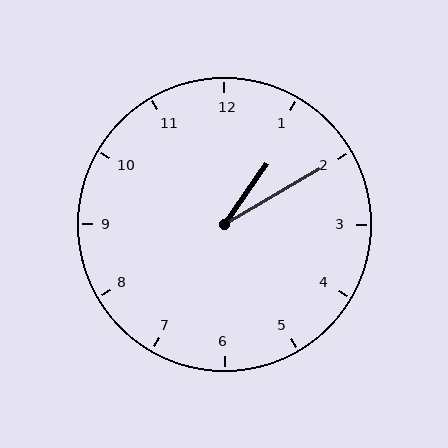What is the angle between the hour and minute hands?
Approximately 25 degrees.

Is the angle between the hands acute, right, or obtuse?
It is acute.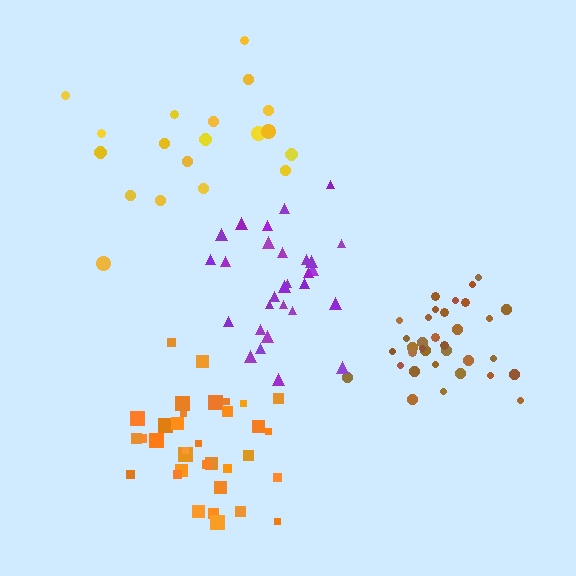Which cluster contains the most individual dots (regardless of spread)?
Brown (34).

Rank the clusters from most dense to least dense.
orange, brown, purple, yellow.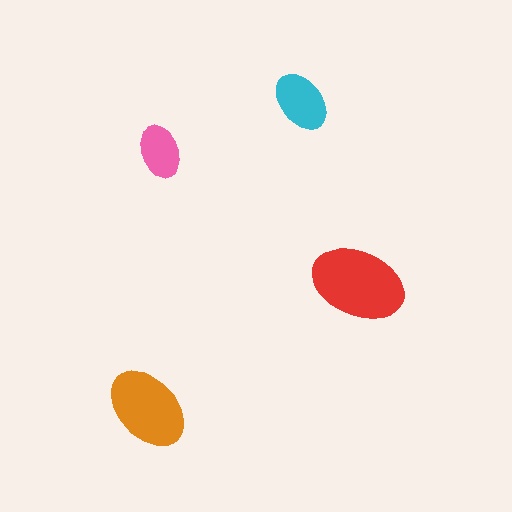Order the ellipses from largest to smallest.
the red one, the orange one, the cyan one, the pink one.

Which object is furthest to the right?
The red ellipse is rightmost.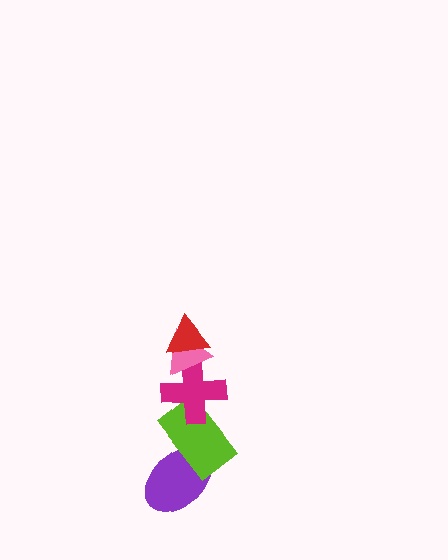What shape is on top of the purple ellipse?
The lime rectangle is on top of the purple ellipse.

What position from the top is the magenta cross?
The magenta cross is 3rd from the top.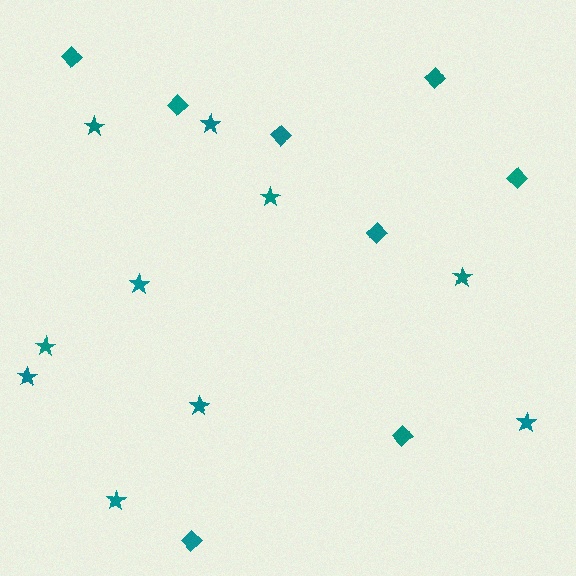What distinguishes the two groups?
There are 2 groups: one group of diamonds (8) and one group of stars (10).